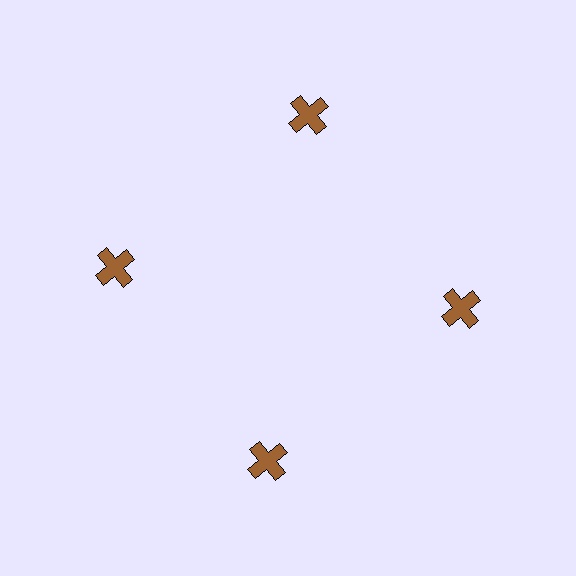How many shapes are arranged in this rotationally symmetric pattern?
There are 4 shapes, arranged in 4 groups of 1.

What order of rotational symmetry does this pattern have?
This pattern has 4-fold rotational symmetry.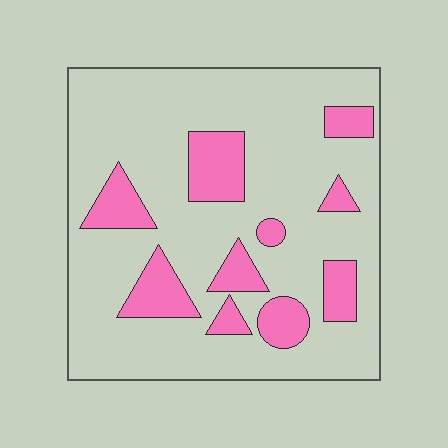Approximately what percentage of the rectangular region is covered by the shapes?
Approximately 20%.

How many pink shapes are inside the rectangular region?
10.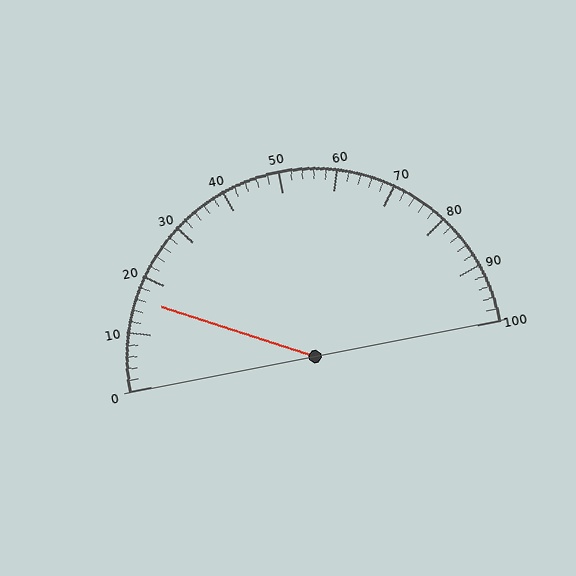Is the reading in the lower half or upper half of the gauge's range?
The reading is in the lower half of the range (0 to 100).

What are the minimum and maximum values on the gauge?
The gauge ranges from 0 to 100.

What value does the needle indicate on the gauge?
The needle indicates approximately 16.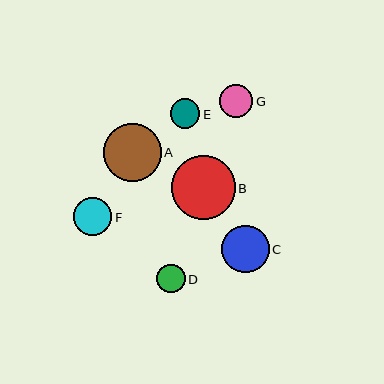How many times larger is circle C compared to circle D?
Circle C is approximately 1.7 times the size of circle D.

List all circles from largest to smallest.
From largest to smallest: B, A, C, F, G, E, D.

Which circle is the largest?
Circle B is the largest with a size of approximately 64 pixels.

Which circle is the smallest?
Circle D is the smallest with a size of approximately 28 pixels.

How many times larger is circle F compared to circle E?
Circle F is approximately 1.3 times the size of circle E.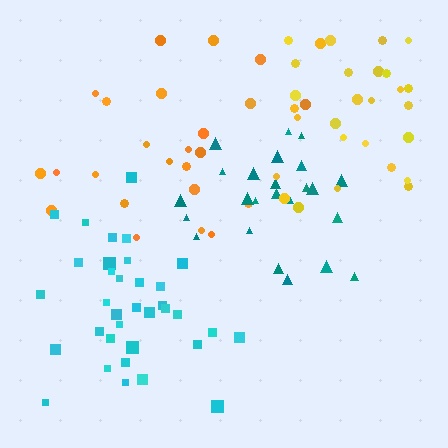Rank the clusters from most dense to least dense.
teal, cyan, yellow, orange.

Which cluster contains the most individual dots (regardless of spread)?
Cyan (35).